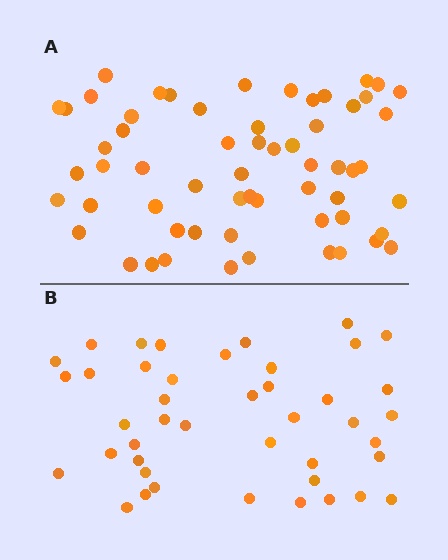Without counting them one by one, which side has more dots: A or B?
Region A (the top region) has more dots.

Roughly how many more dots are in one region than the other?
Region A has approximately 15 more dots than region B.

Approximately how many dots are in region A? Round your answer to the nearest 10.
About 60 dots.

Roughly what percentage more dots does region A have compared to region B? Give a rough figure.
About 40% more.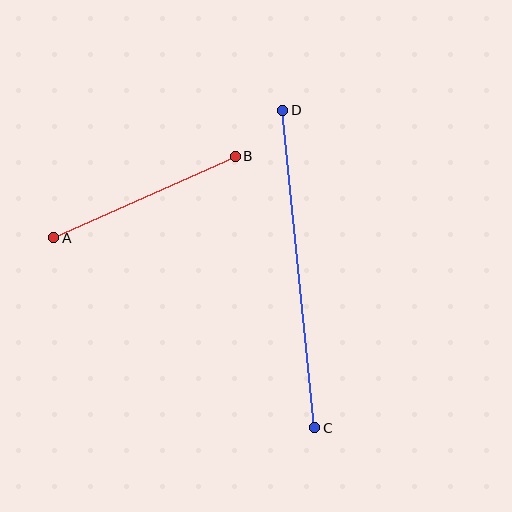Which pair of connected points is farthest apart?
Points C and D are farthest apart.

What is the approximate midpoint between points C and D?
The midpoint is at approximately (299, 269) pixels.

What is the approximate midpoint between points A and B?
The midpoint is at approximately (144, 197) pixels.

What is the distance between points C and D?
The distance is approximately 319 pixels.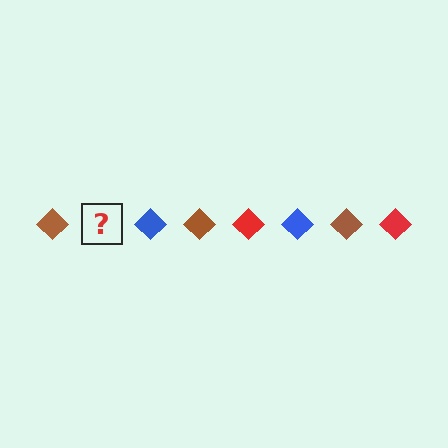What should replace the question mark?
The question mark should be replaced with a red diamond.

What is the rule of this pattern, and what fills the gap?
The rule is that the pattern cycles through brown, red, blue diamonds. The gap should be filled with a red diamond.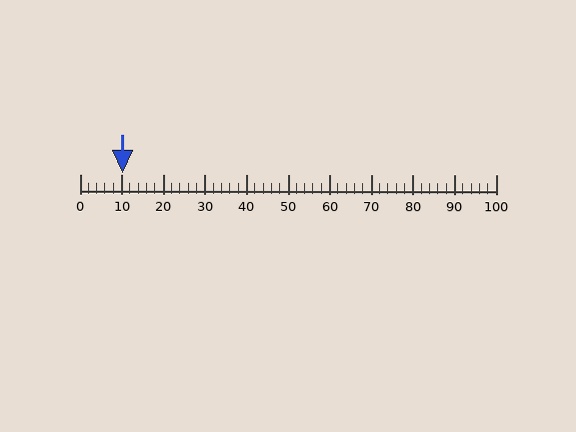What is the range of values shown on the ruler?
The ruler shows values from 0 to 100.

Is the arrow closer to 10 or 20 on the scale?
The arrow is closer to 10.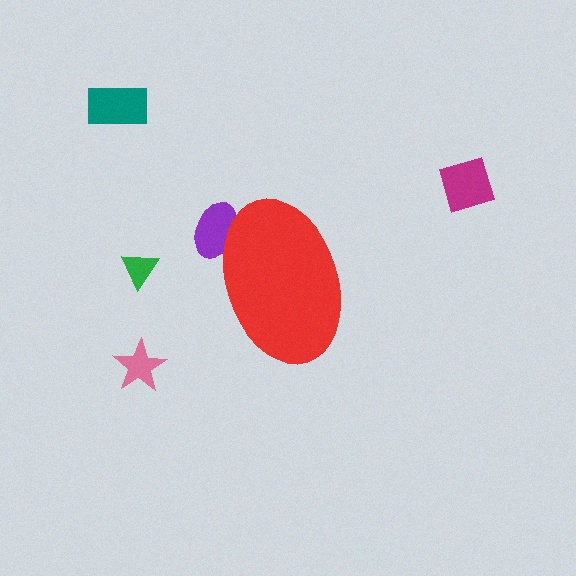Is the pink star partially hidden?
No, the pink star is fully visible.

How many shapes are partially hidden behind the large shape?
1 shape is partially hidden.